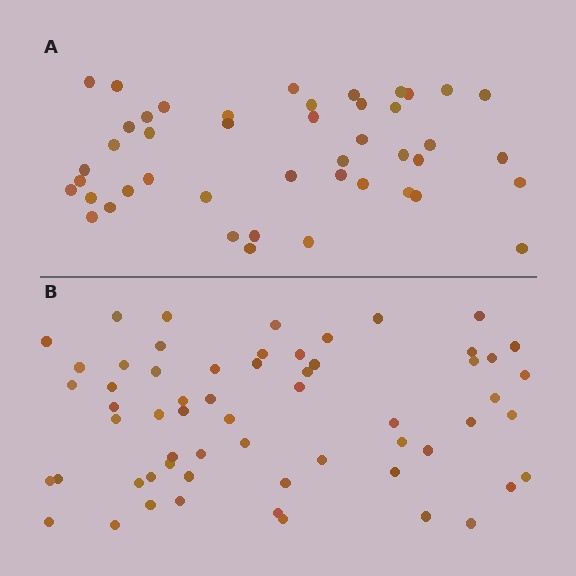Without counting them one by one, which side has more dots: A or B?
Region B (the bottom region) has more dots.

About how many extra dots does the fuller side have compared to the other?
Region B has approximately 15 more dots than region A.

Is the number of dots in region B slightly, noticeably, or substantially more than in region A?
Region B has noticeably more, but not dramatically so. The ratio is roughly 1.3 to 1.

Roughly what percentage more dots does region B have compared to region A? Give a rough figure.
About 35% more.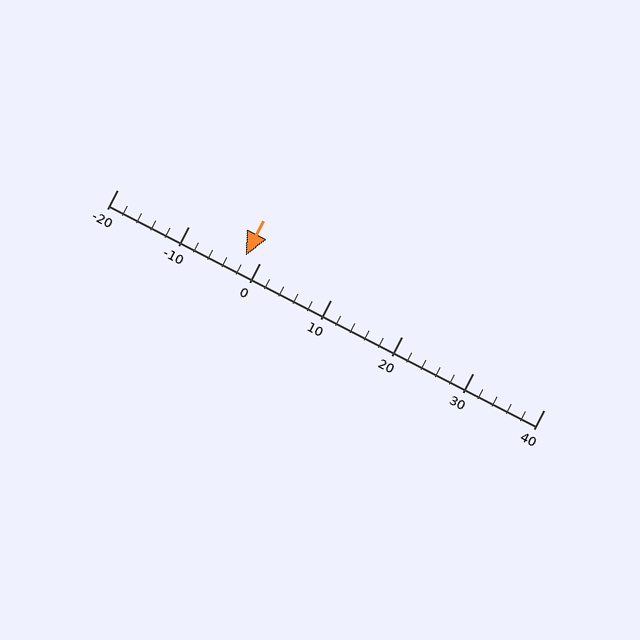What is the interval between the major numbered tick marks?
The major tick marks are spaced 10 units apart.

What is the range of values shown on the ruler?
The ruler shows values from -20 to 40.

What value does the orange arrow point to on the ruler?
The orange arrow points to approximately -2.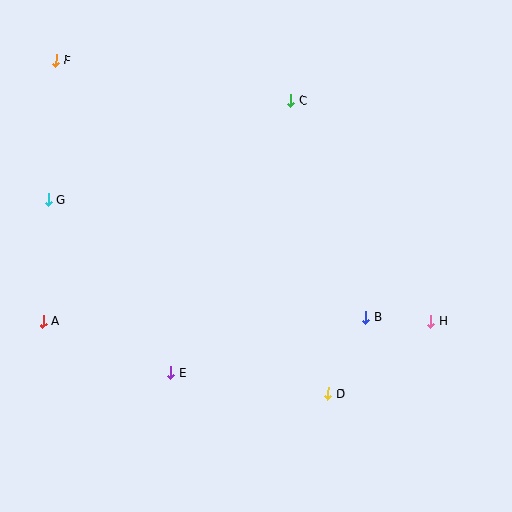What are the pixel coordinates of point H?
Point H is at (431, 321).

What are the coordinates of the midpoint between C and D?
The midpoint between C and D is at (310, 247).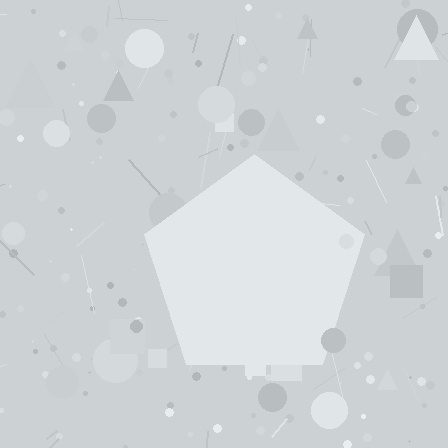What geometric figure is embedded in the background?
A pentagon is embedded in the background.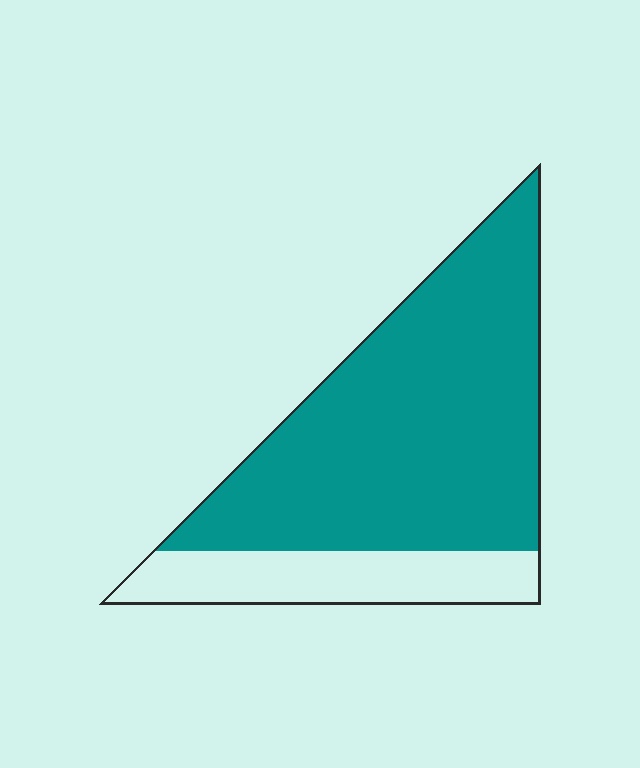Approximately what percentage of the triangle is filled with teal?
Approximately 75%.